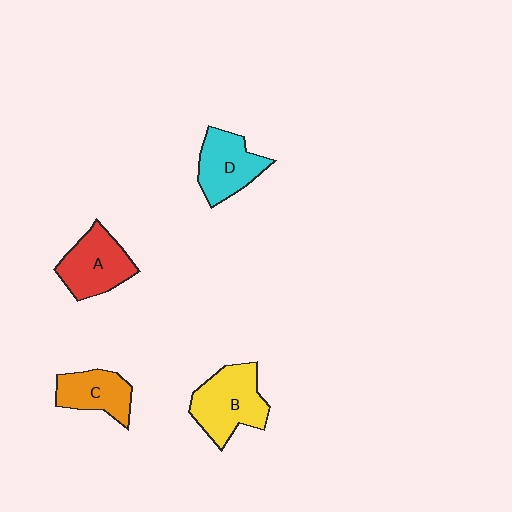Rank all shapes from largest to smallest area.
From largest to smallest: B (yellow), A (red), D (cyan), C (orange).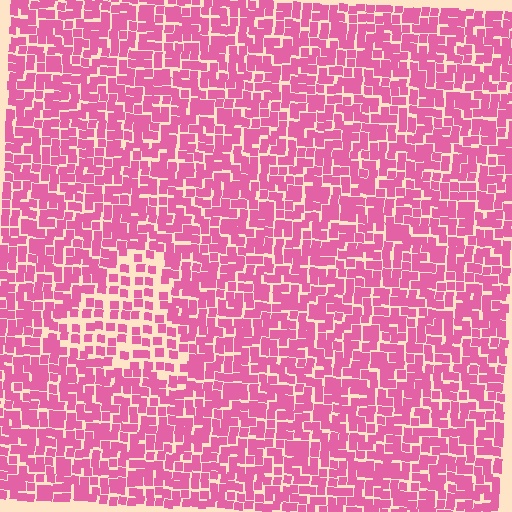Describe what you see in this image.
The image contains small pink elements arranged at two different densities. A triangle-shaped region is visible where the elements are less densely packed than the surrounding area.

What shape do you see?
I see a triangle.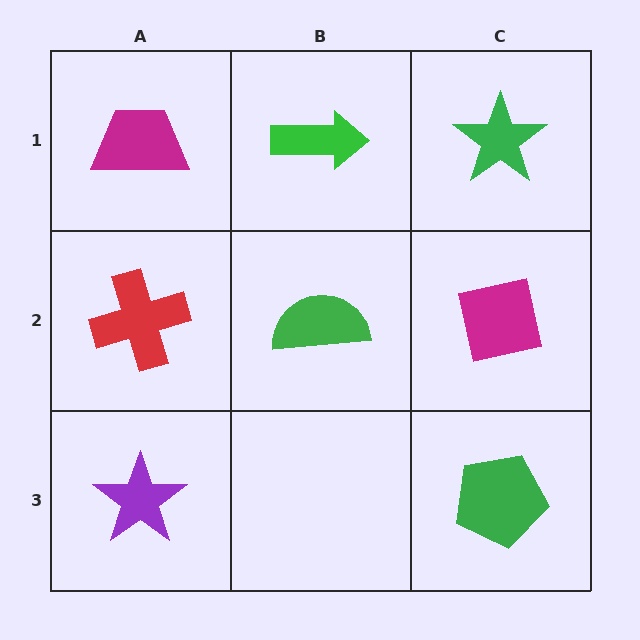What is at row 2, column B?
A green semicircle.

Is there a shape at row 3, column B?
No, that cell is empty.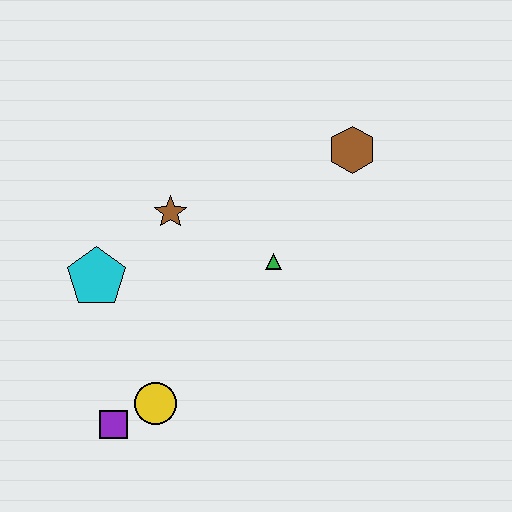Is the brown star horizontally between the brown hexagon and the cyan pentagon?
Yes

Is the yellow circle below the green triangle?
Yes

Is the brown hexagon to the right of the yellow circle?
Yes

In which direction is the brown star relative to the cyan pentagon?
The brown star is to the right of the cyan pentagon.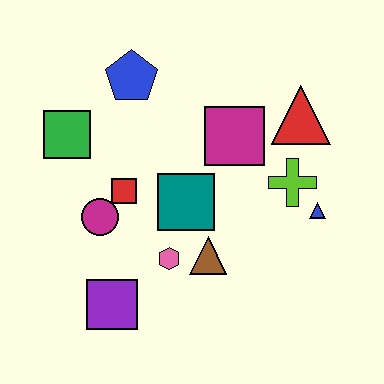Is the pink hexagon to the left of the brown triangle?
Yes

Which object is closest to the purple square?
The pink hexagon is closest to the purple square.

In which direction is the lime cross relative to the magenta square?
The lime cross is to the right of the magenta square.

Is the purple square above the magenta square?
No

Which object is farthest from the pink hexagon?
The red triangle is farthest from the pink hexagon.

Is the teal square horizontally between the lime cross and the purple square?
Yes